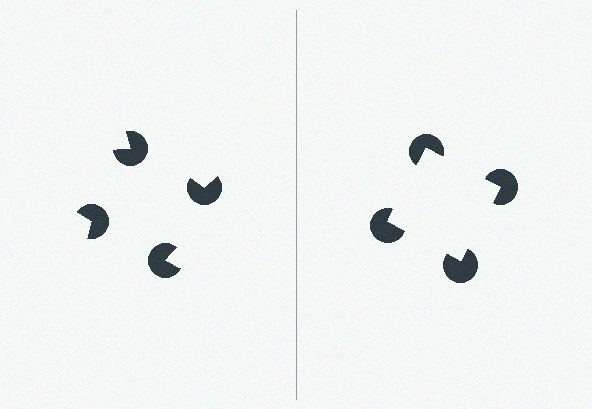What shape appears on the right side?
An illusory square.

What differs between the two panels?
The pac-man discs are positioned identically on both sides; only the wedge orientations differ. On the right they align to a square; on the left they are misaligned.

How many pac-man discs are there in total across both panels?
8 — 4 on each side.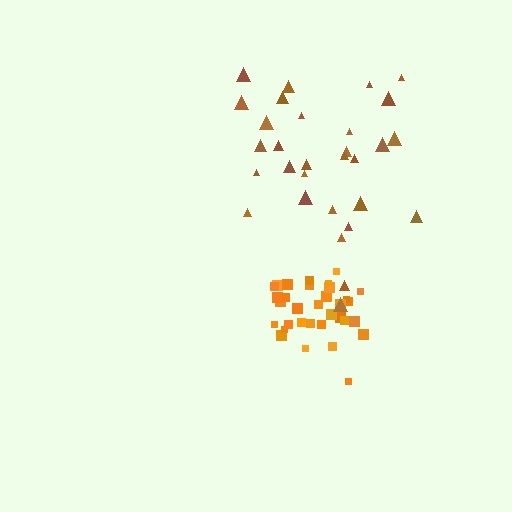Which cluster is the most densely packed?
Orange.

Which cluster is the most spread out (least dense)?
Brown.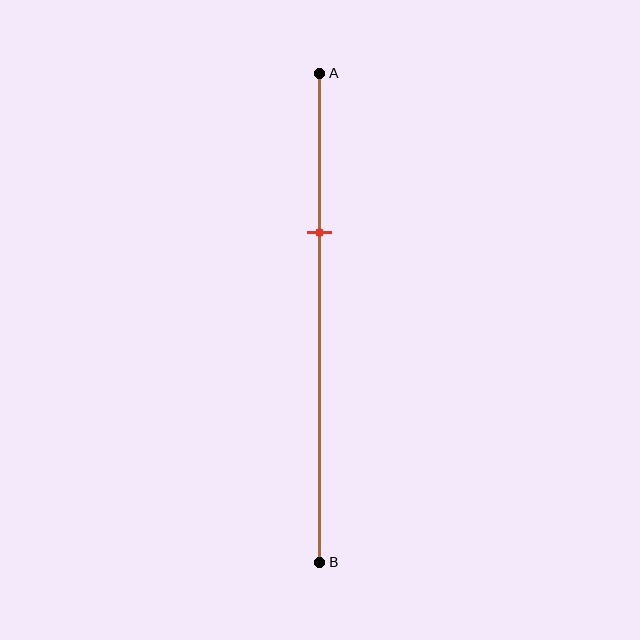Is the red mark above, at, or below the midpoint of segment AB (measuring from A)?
The red mark is above the midpoint of segment AB.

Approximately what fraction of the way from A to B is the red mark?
The red mark is approximately 35% of the way from A to B.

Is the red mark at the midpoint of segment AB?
No, the mark is at about 35% from A, not at the 50% midpoint.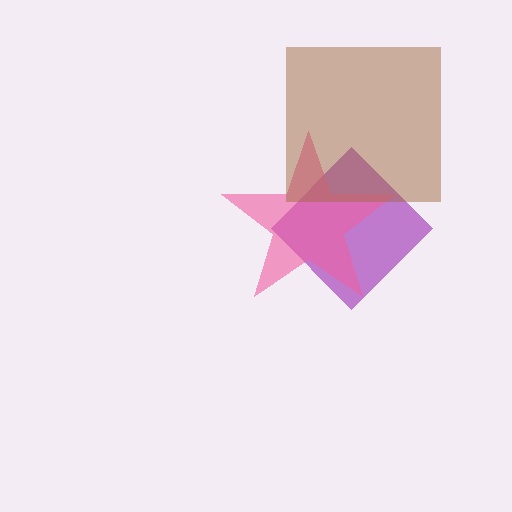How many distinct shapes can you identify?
There are 3 distinct shapes: a purple diamond, a pink star, a brown square.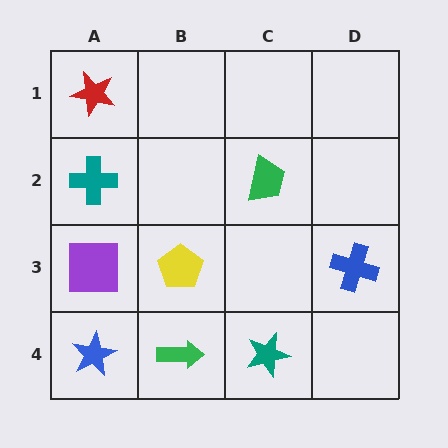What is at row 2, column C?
A green trapezoid.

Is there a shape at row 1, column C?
No, that cell is empty.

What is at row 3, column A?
A purple square.